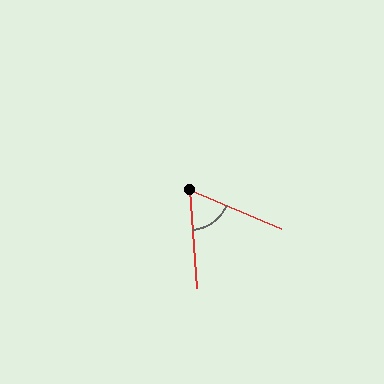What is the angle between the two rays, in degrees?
Approximately 62 degrees.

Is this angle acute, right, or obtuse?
It is acute.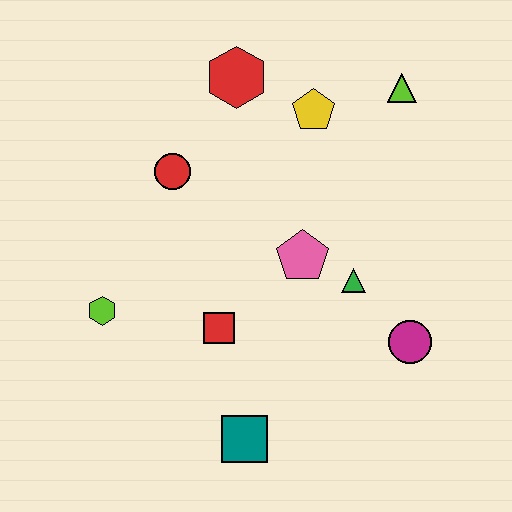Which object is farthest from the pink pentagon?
The lime hexagon is farthest from the pink pentagon.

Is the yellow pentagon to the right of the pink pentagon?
Yes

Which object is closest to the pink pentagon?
The green triangle is closest to the pink pentagon.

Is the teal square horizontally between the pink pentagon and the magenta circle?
No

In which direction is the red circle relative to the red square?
The red circle is above the red square.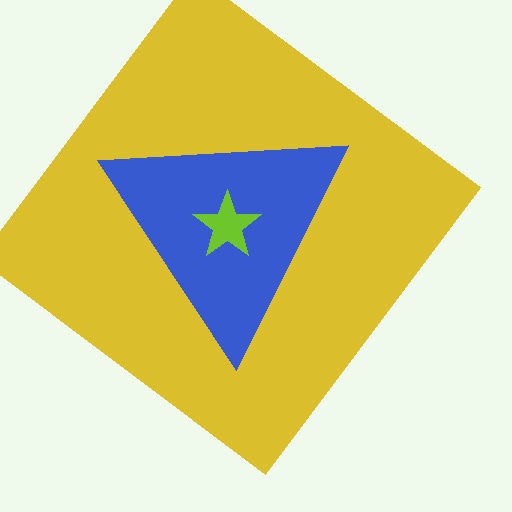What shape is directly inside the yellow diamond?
The blue triangle.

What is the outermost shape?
The yellow diamond.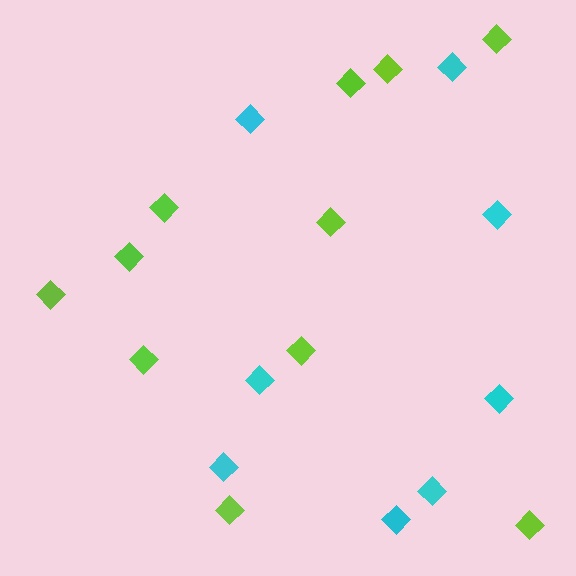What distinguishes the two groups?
There are 2 groups: one group of lime diamonds (11) and one group of cyan diamonds (8).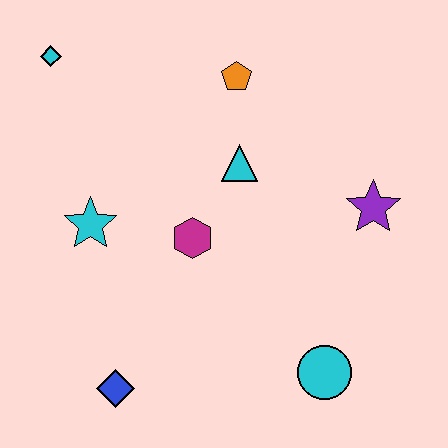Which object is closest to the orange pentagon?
The cyan triangle is closest to the orange pentagon.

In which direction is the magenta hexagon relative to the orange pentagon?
The magenta hexagon is below the orange pentagon.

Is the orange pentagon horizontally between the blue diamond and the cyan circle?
Yes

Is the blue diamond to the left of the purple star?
Yes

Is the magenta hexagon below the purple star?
Yes